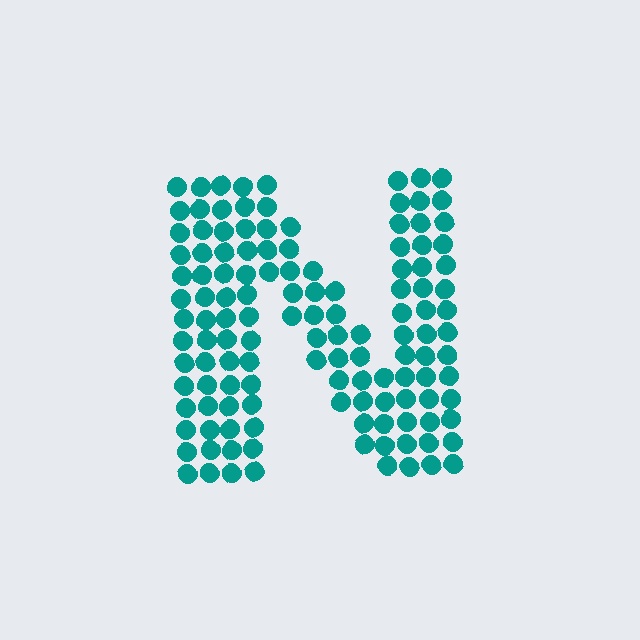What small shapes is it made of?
It is made of small circles.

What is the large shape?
The large shape is the letter N.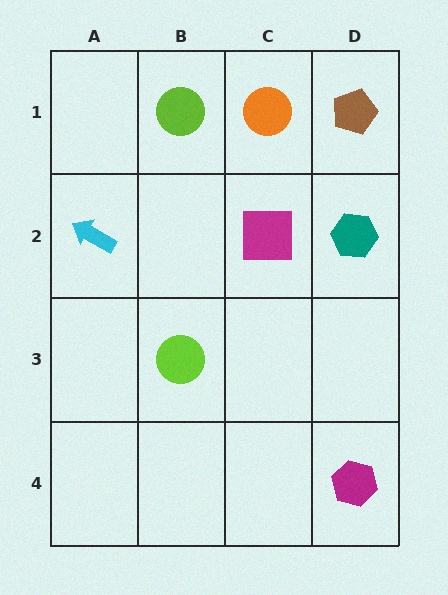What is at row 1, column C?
An orange circle.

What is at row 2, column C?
A magenta square.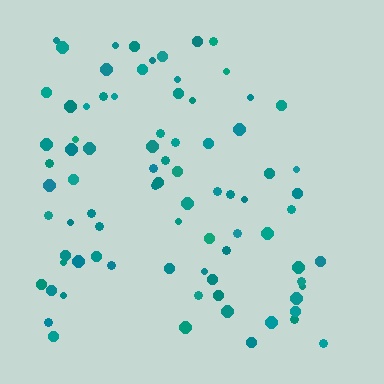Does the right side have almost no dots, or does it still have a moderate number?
Still a moderate number, just noticeably fewer than the left.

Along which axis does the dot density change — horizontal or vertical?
Horizontal.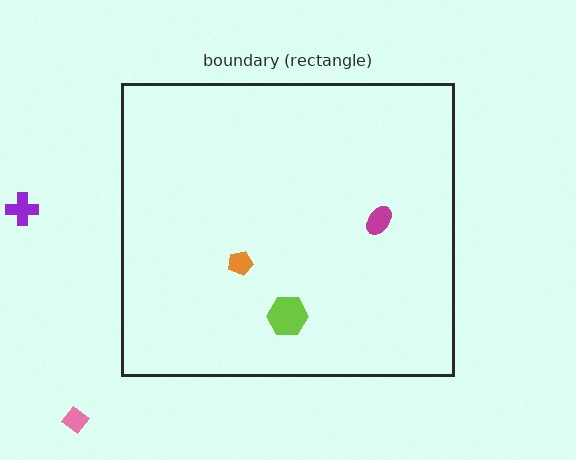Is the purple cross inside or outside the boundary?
Outside.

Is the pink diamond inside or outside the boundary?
Outside.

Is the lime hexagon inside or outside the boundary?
Inside.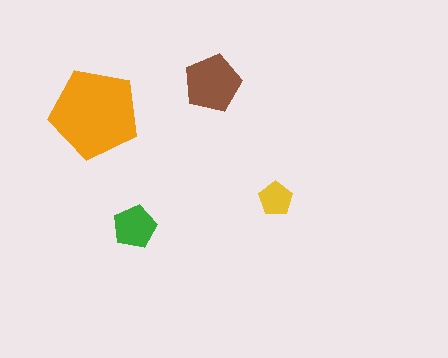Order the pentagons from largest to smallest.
the orange one, the brown one, the green one, the yellow one.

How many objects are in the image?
There are 4 objects in the image.